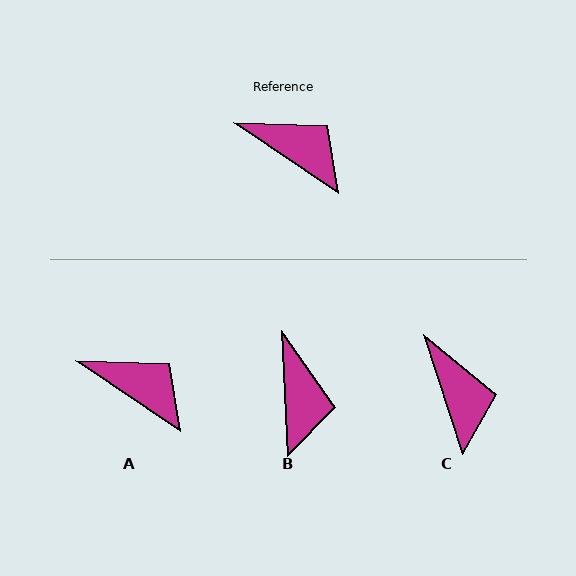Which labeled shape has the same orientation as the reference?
A.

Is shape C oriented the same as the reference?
No, it is off by about 38 degrees.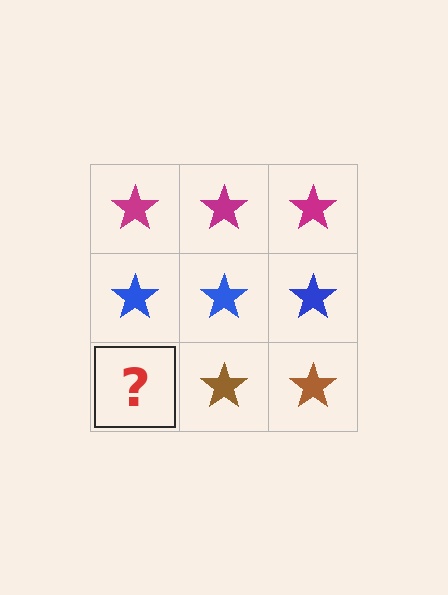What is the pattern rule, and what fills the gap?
The rule is that each row has a consistent color. The gap should be filled with a brown star.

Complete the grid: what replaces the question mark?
The question mark should be replaced with a brown star.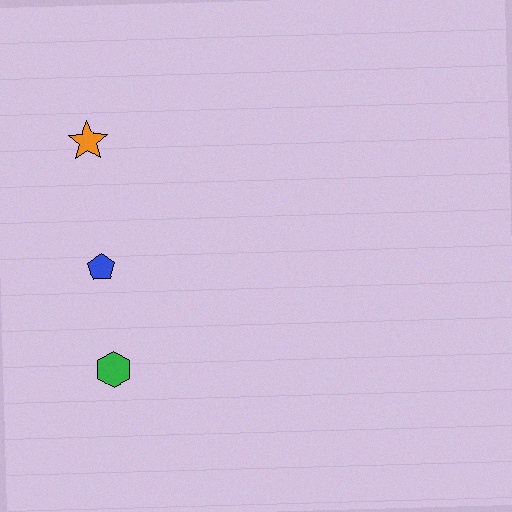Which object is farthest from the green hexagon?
The orange star is farthest from the green hexagon.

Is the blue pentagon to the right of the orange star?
Yes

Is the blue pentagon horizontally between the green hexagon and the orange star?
Yes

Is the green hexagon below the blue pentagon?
Yes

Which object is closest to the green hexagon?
The blue pentagon is closest to the green hexagon.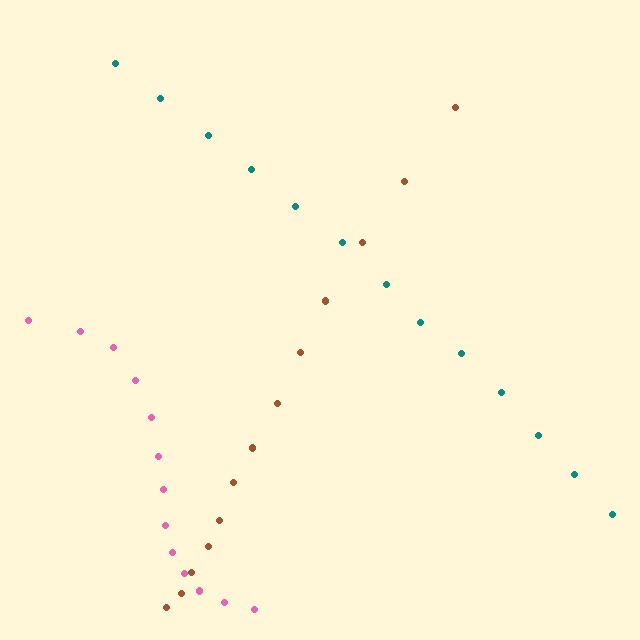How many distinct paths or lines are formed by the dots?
There are 3 distinct paths.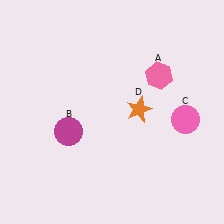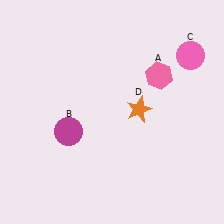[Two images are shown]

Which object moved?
The pink circle (C) moved up.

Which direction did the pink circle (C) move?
The pink circle (C) moved up.